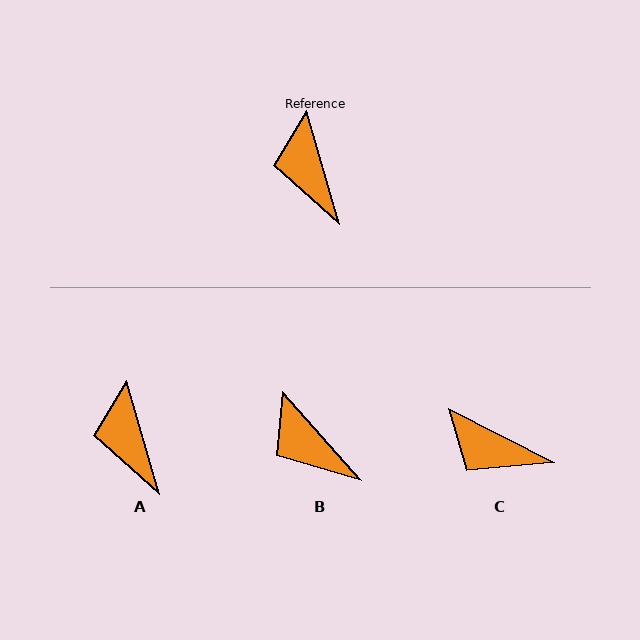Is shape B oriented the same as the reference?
No, it is off by about 25 degrees.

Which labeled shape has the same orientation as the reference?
A.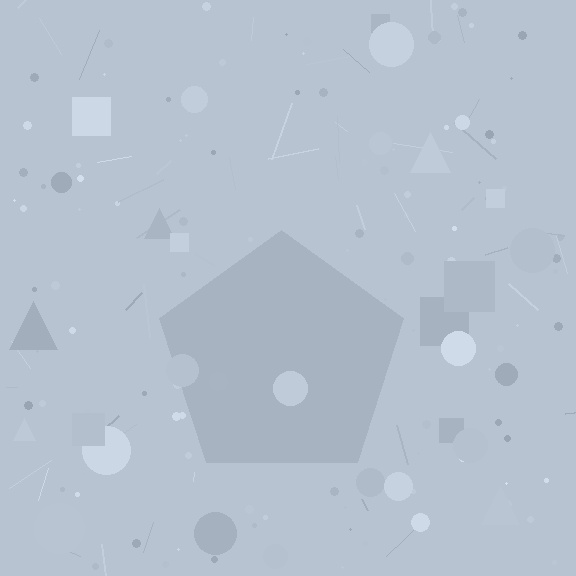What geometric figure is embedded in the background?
A pentagon is embedded in the background.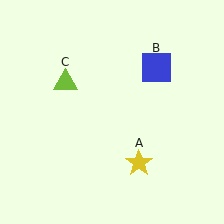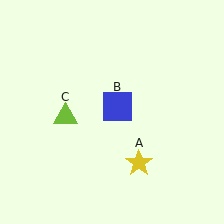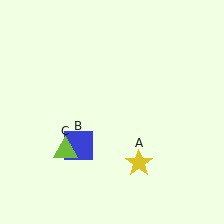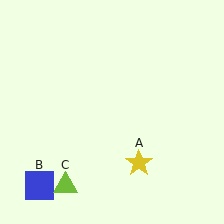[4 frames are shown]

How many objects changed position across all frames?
2 objects changed position: blue square (object B), lime triangle (object C).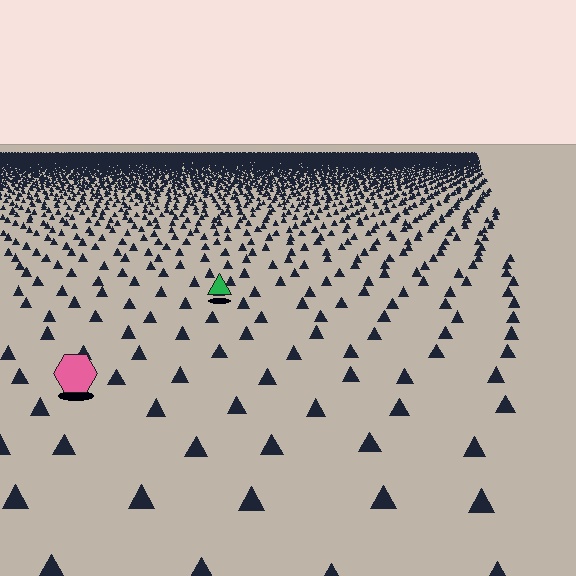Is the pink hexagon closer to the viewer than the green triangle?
Yes. The pink hexagon is closer — you can tell from the texture gradient: the ground texture is coarser near it.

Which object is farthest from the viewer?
The green triangle is farthest from the viewer. It appears smaller and the ground texture around it is denser.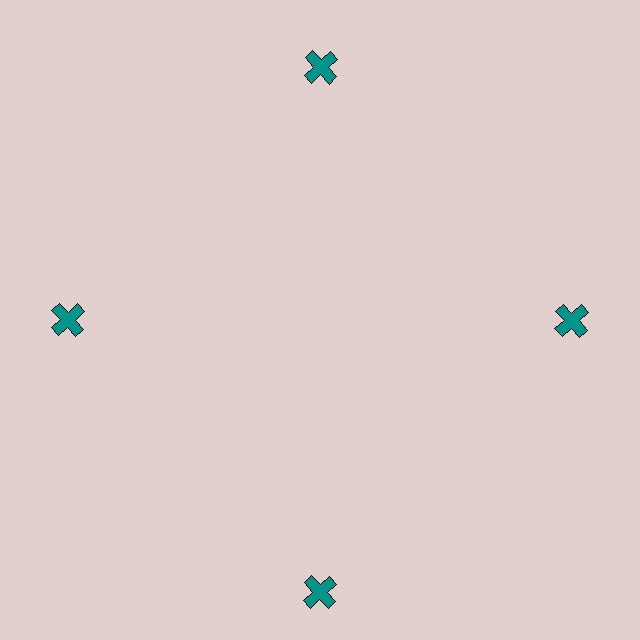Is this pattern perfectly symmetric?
No. The 4 teal crosses are arranged in a ring, but one element near the 6 o'clock position is pushed outward from the center, breaking the 4-fold rotational symmetry.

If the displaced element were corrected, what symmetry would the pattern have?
It would have 4-fold rotational symmetry — the pattern would map onto itself every 90 degrees.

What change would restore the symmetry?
The symmetry would be restored by moving it inward, back onto the ring so that all 4 crosses sit at equal angles and equal distance from the center.